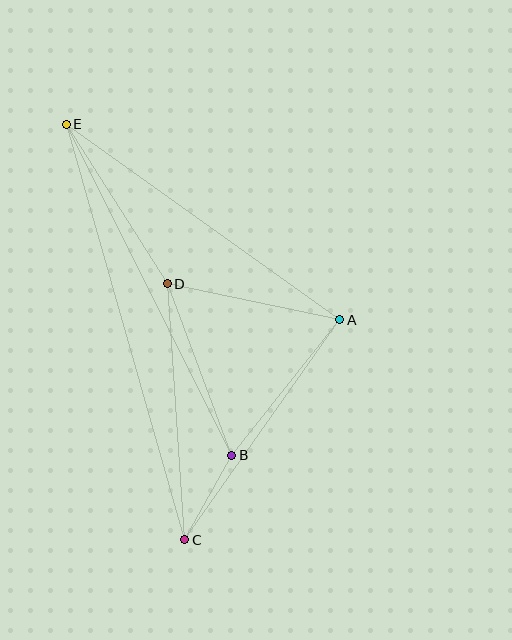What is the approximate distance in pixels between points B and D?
The distance between B and D is approximately 183 pixels.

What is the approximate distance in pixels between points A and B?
The distance between A and B is approximately 173 pixels.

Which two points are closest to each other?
Points B and C are closest to each other.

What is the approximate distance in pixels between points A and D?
The distance between A and D is approximately 176 pixels.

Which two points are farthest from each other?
Points C and E are farthest from each other.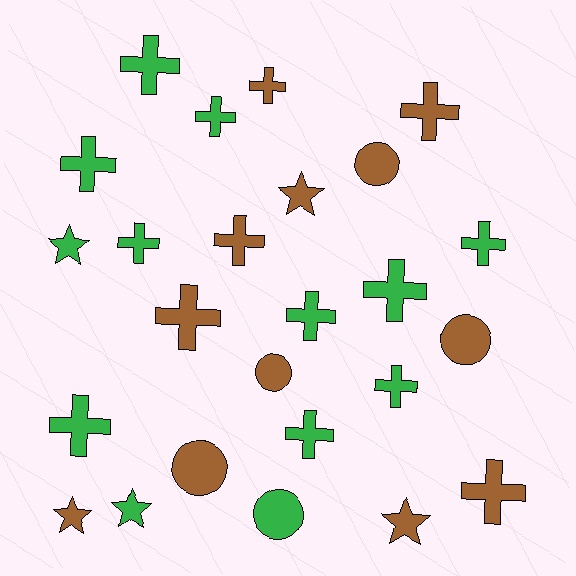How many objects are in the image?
There are 25 objects.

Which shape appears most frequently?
Cross, with 15 objects.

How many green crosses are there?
There are 10 green crosses.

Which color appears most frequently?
Green, with 13 objects.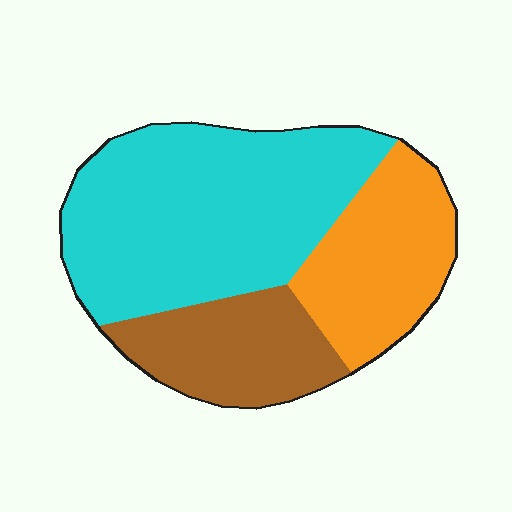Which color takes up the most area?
Cyan, at roughly 55%.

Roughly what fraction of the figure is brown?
Brown takes up about one fifth (1/5) of the figure.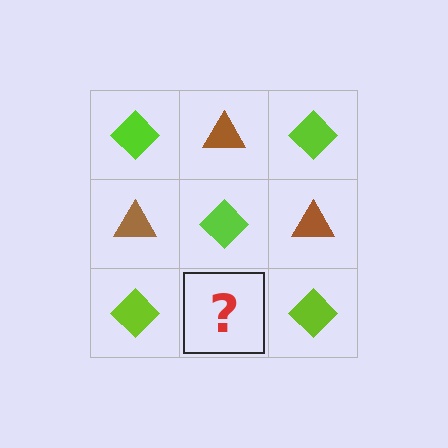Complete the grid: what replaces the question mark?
The question mark should be replaced with a brown triangle.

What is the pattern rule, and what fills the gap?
The rule is that it alternates lime diamond and brown triangle in a checkerboard pattern. The gap should be filled with a brown triangle.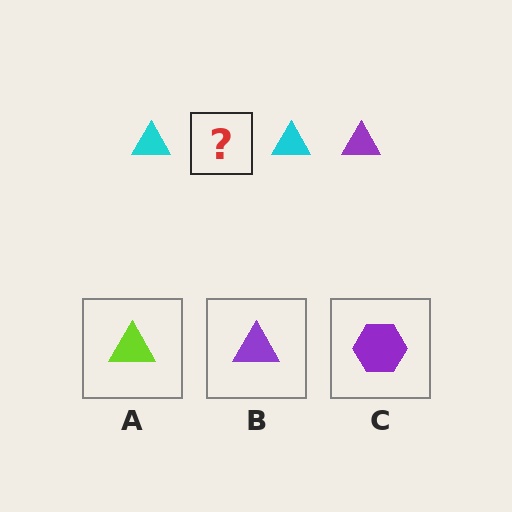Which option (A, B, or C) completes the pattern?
B.